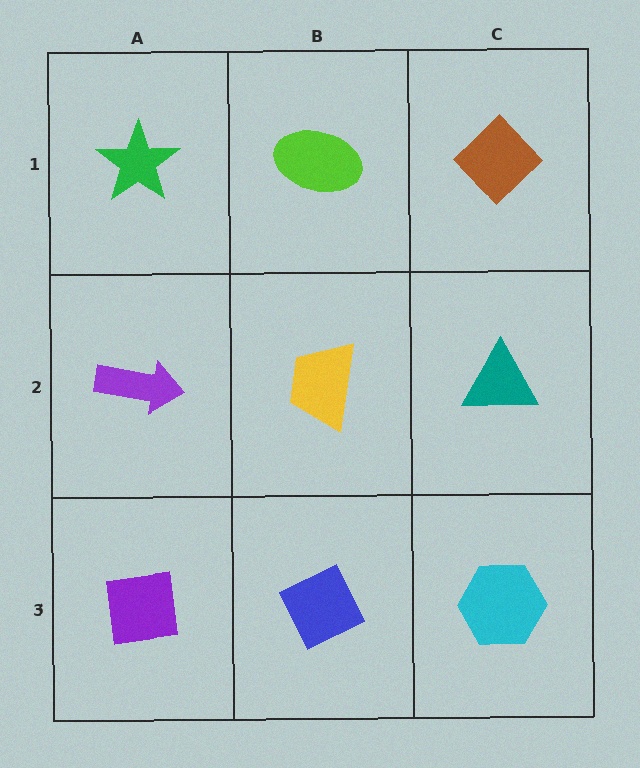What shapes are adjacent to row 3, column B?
A yellow trapezoid (row 2, column B), a purple square (row 3, column A), a cyan hexagon (row 3, column C).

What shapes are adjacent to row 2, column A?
A green star (row 1, column A), a purple square (row 3, column A), a yellow trapezoid (row 2, column B).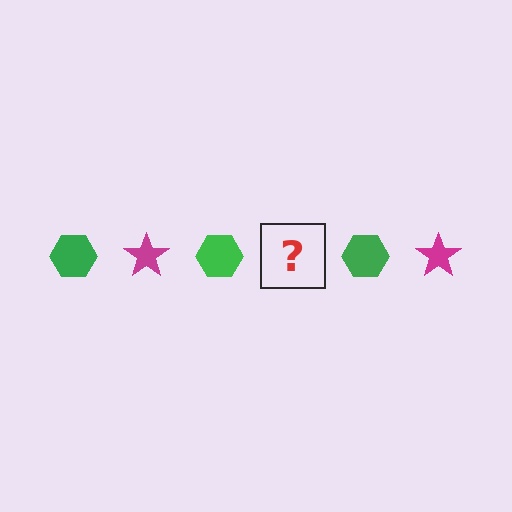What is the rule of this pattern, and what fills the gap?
The rule is that the pattern alternates between green hexagon and magenta star. The gap should be filled with a magenta star.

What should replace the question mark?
The question mark should be replaced with a magenta star.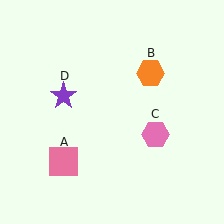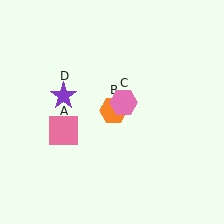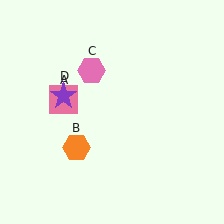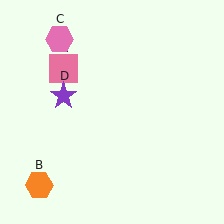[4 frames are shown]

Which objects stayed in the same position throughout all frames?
Purple star (object D) remained stationary.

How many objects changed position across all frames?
3 objects changed position: pink square (object A), orange hexagon (object B), pink hexagon (object C).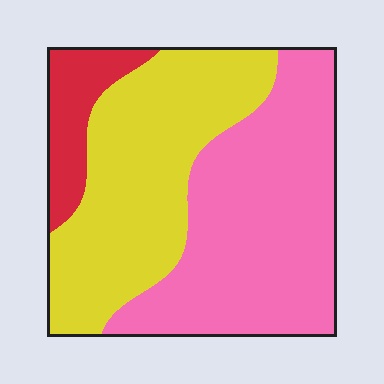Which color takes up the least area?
Red, at roughly 10%.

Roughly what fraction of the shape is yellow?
Yellow takes up about two fifths (2/5) of the shape.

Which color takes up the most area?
Pink, at roughly 50%.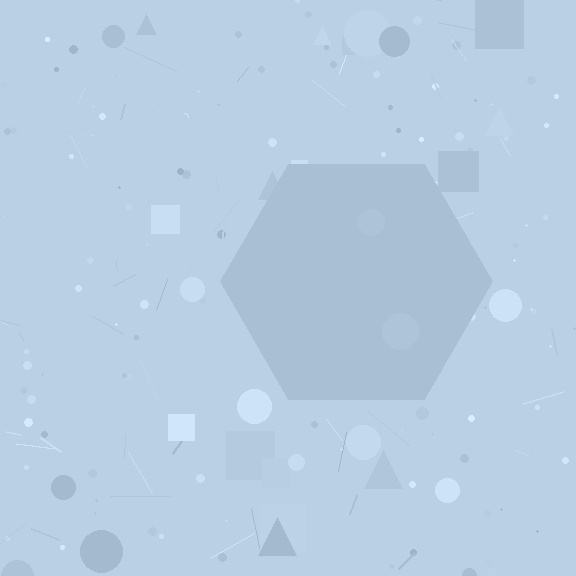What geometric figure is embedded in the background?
A hexagon is embedded in the background.